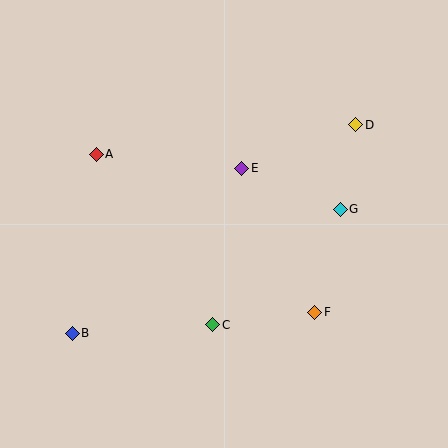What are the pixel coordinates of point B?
Point B is at (72, 333).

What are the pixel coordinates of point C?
Point C is at (213, 325).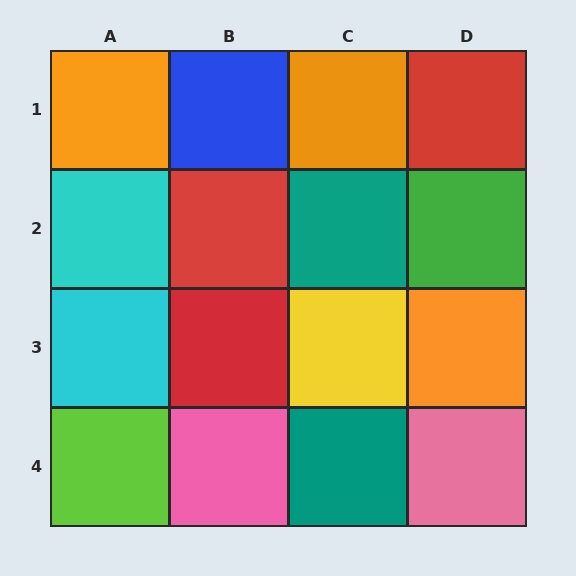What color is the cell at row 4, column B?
Pink.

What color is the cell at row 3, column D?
Orange.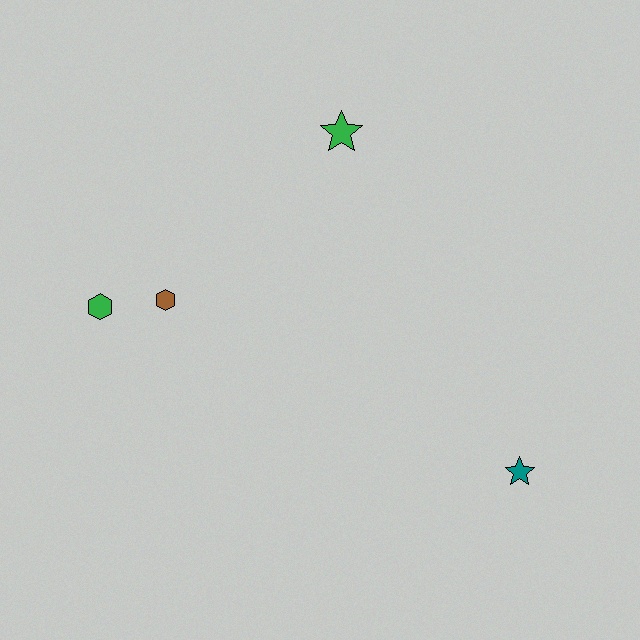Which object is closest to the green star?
The brown hexagon is closest to the green star.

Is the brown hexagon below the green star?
Yes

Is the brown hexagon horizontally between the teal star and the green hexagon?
Yes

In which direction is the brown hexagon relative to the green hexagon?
The brown hexagon is to the right of the green hexagon.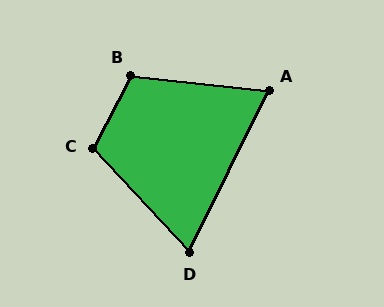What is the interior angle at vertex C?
Approximately 110 degrees (obtuse).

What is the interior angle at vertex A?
Approximately 70 degrees (acute).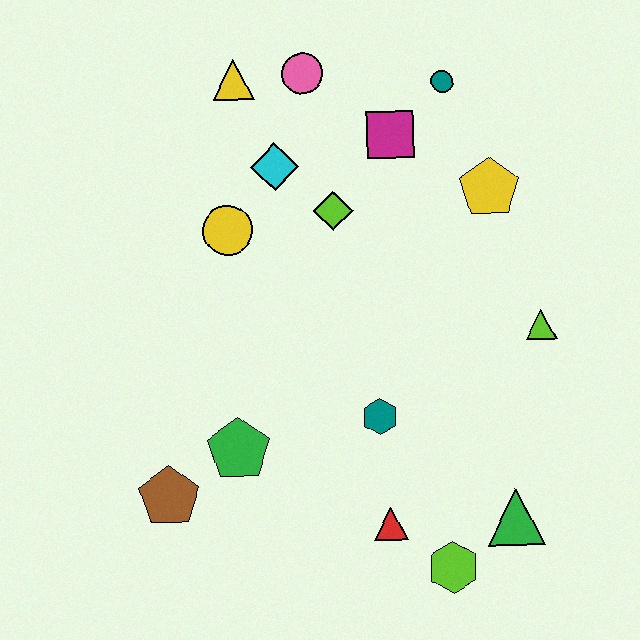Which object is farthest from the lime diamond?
The lime hexagon is farthest from the lime diamond.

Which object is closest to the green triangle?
The lime hexagon is closest to the green triangle.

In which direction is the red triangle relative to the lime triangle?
The red triangle is below the lime triangle.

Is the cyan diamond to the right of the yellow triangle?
Yes